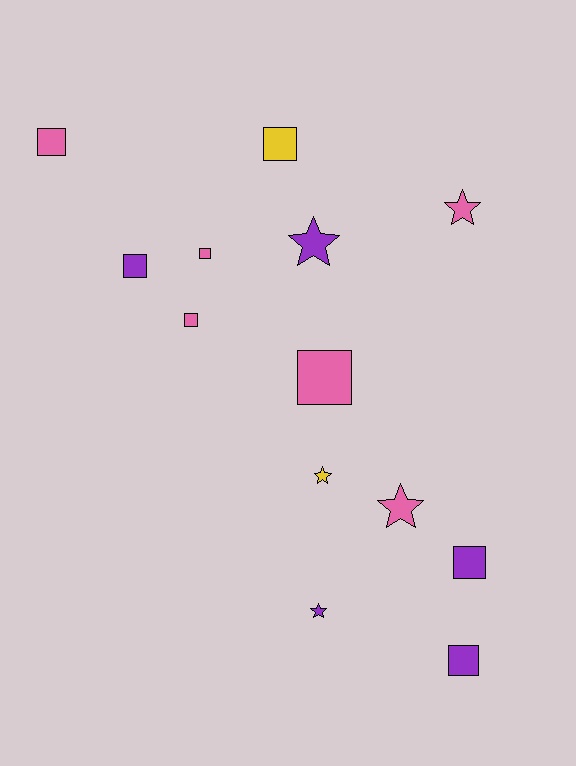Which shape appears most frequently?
Square, with 8 objects.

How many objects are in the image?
There are 13 objects.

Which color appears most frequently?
Pink, with 6 objects.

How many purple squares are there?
There are 3 purple squares.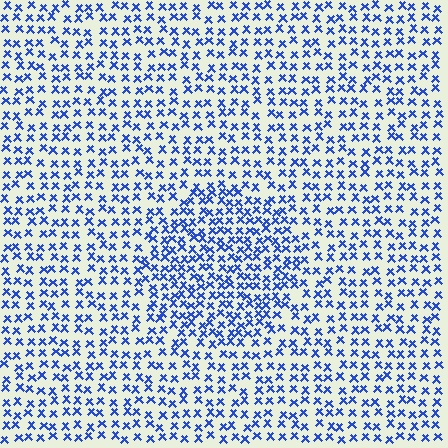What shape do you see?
I see a circle.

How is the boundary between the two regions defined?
The boundary is defined by a change in element density (approximately 1.6x ratio). All elements are the same color, size, and shape.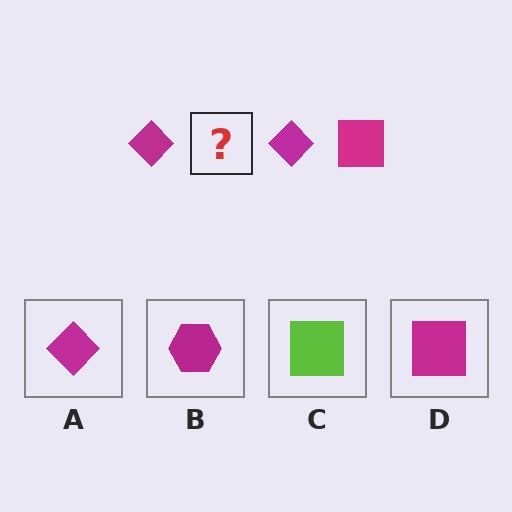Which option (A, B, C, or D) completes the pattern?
D.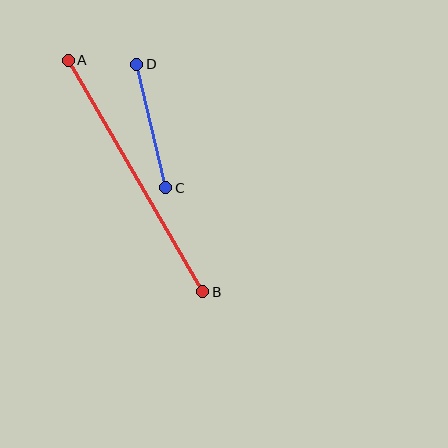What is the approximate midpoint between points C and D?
The midpoint is at approximately (151, 126) pixels.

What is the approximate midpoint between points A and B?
The midpoint is at approximately (136, 176) pixels.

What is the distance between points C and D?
The distance is approximately 127 pixels.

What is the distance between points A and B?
The distance is approximately 268 pixels.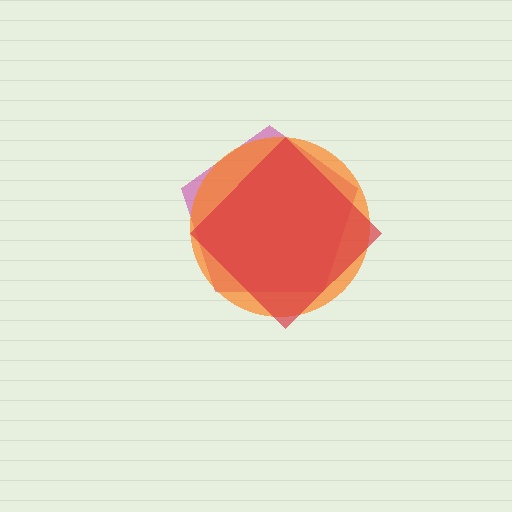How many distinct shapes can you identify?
There are 3 distinct shapes: a magenta pentagon, an orange circle, a red diamond.